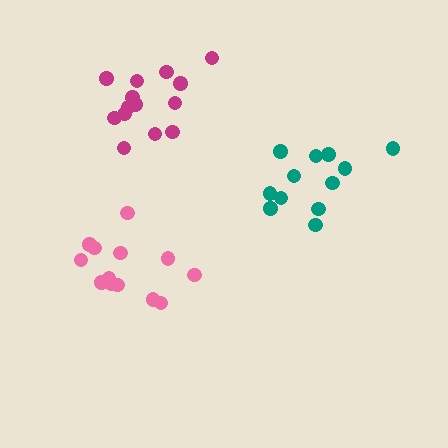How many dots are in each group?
Group 1: 14 dots, Group 2: 12 dots, Group 3: 13 dots (39 total).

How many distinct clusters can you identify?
There are 3 distinct clusters.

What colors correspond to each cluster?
The clusters are colored: magenta, teal, pink.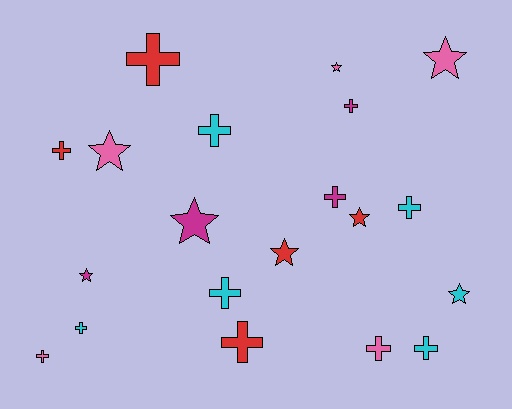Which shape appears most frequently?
Cross, with 12 objects.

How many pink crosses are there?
There are 2 pink crosses.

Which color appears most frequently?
Cyan, with 6 objects.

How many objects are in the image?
There are 20 objects.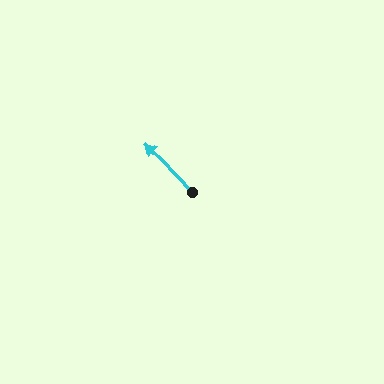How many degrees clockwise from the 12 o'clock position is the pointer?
Approximately 317 degrees.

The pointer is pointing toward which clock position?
Roughly 11 o'clock.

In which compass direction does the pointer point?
Northwest.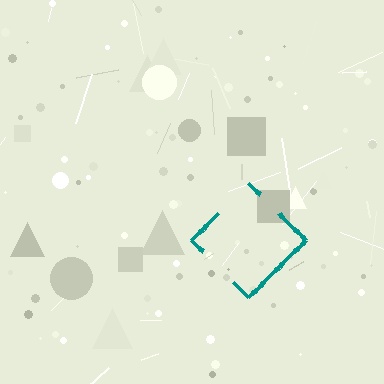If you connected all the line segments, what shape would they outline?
They would outline a diamond.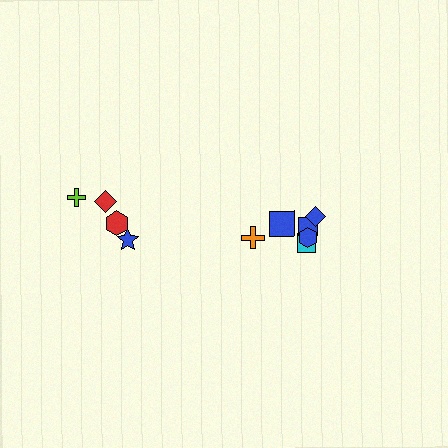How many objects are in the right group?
There are 6 objects.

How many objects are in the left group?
There are 4 objects.